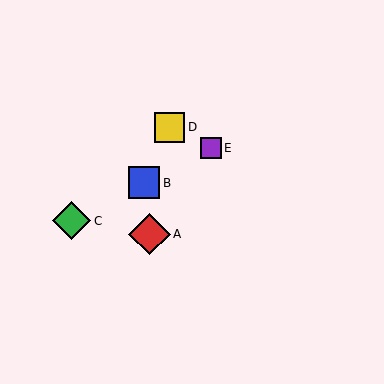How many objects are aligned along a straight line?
3 objects (B, C, E) are aligned along a straight line.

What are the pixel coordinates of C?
Object C is at (72, 221).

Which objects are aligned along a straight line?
Objects B, C, E are aligned along a straight line.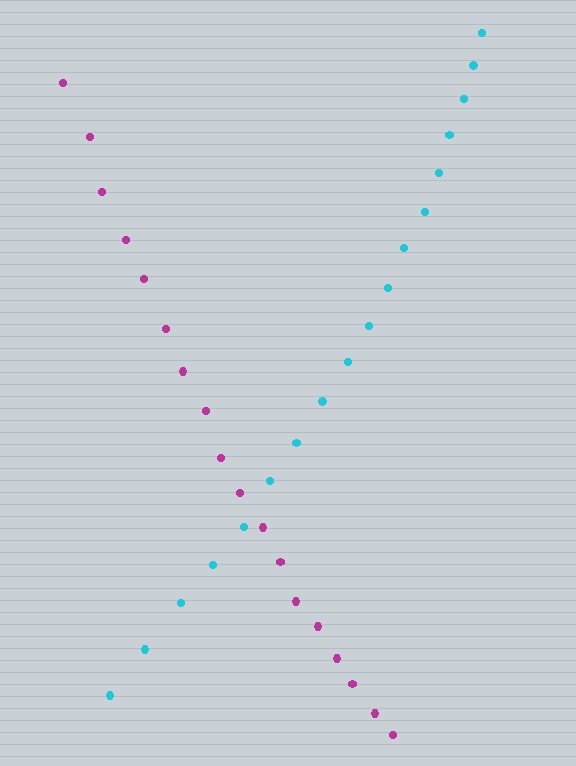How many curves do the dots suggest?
There are 2 distinct paths.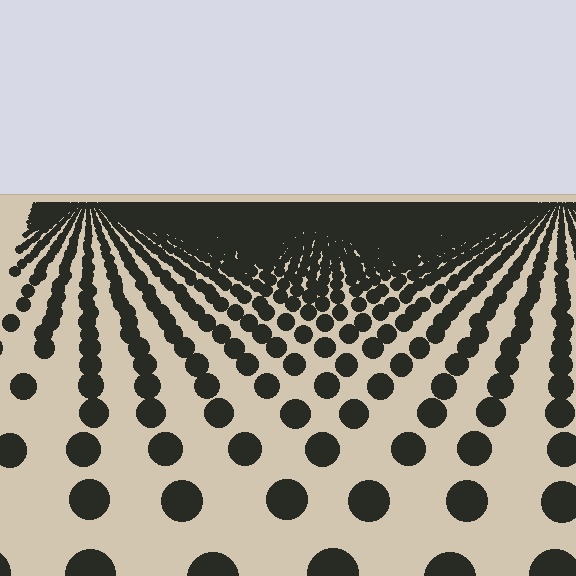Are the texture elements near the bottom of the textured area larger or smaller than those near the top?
Larger. Near the bottom, elements are closer to the viewer and appear at a bigger on-screen size.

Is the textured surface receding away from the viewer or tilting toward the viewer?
The surface is receding away from the viewer. Texture elements get smaller and denser toward the top.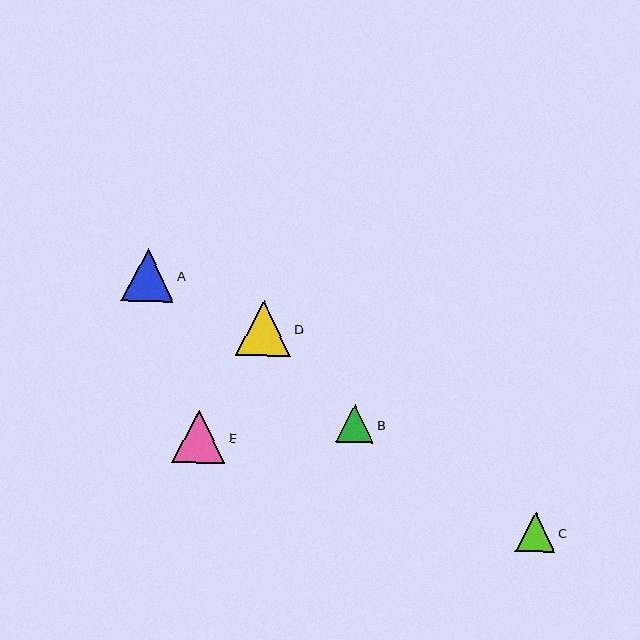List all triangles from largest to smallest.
From largest to smallest: D, E, A, C, B.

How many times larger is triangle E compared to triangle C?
Triangle E is approximately 1.4 times the size of triangle C.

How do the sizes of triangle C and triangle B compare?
Triangle C and triangle B are approximately the same size.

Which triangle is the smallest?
Triangle B is the smallest with a size of approximately 38 pixels.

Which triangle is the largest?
Triangle D is the largest with a size of approximately 55 pixels.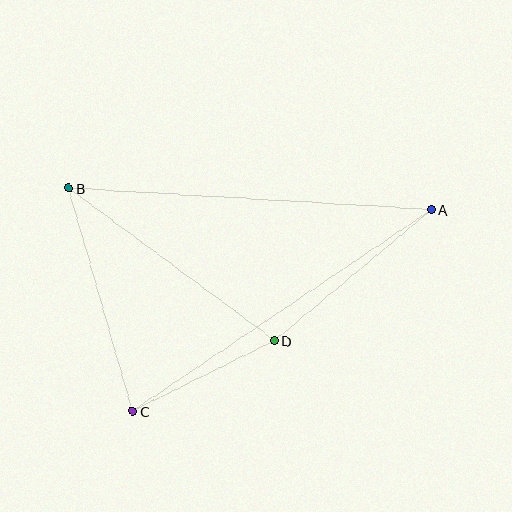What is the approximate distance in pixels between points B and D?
The distance between B and D is approximately 256 pixels.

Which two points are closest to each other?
Points C and D are closest to each other.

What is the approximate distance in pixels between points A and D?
The distance between A and D is approximately 205 pixels.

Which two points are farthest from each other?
Points A and B are farthest from each other.